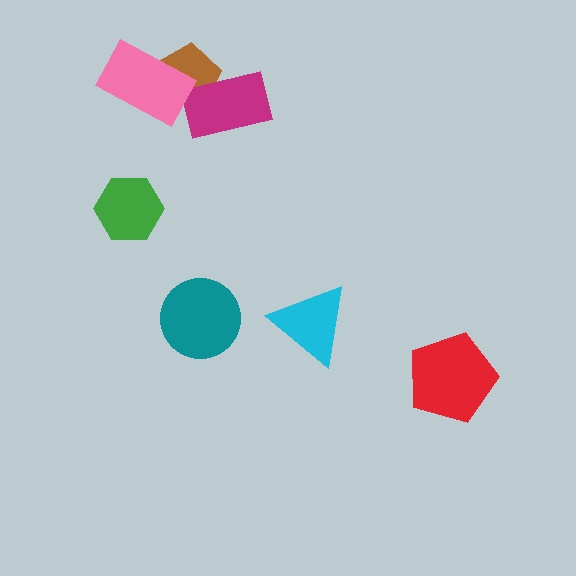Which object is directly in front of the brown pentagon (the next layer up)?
The magenta rectangle is directly in front of the brown pentagon.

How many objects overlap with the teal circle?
0 objects overlap with the teal circle.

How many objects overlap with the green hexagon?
0 objects overlap with the green hexagon.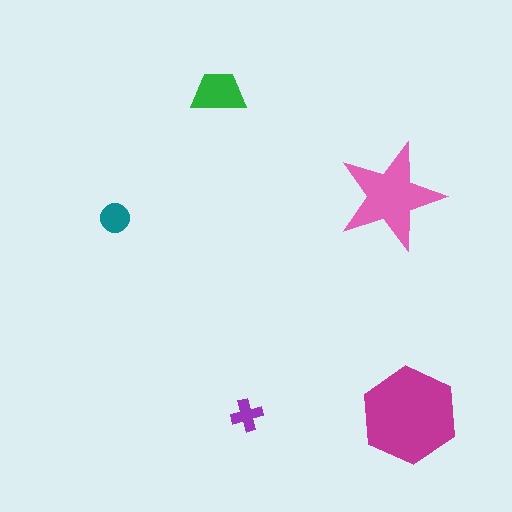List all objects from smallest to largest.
The purple cross, the teal circle, the green trapezoid, the pink star, the magenta hexagon.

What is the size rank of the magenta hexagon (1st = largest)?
1st.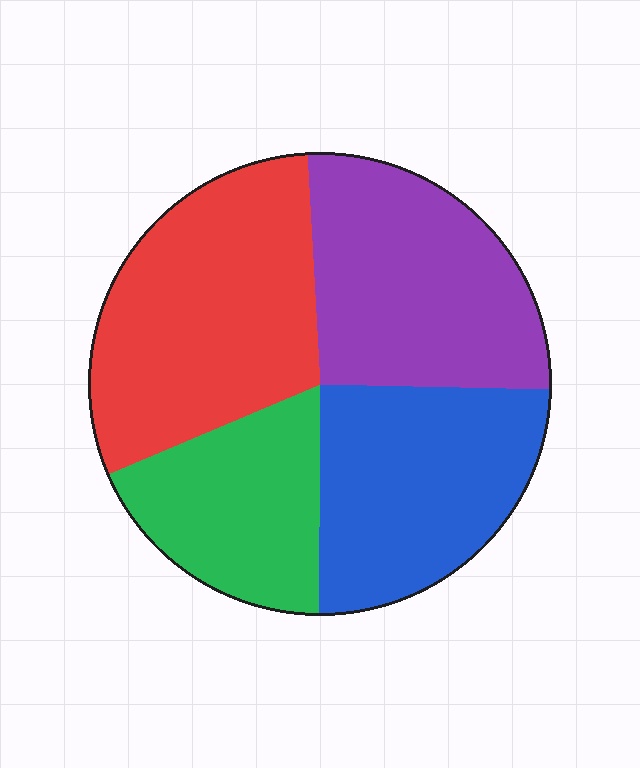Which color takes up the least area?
Green, at roughly 20%.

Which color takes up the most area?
Red, at roughly 30%.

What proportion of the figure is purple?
Purple takes up about one quarter (1/4) of the figure.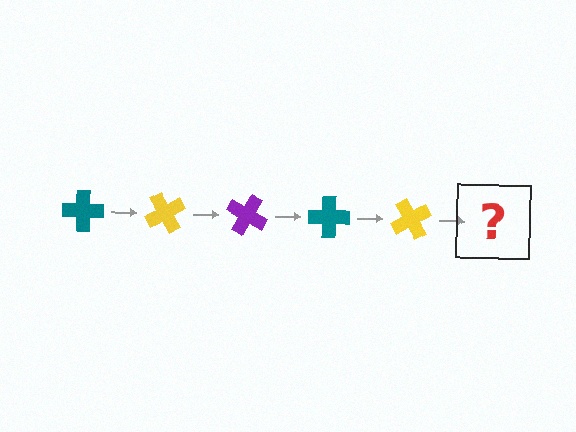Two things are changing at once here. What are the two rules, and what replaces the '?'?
The two rules are that it rotates 60 degrees each step and the color cycles through teal, yellow, and purple. The '?' should be a purple cross, rotated 300 degrees from the start.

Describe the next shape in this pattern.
It should be a purple cross, rotated 300 degrees from the start.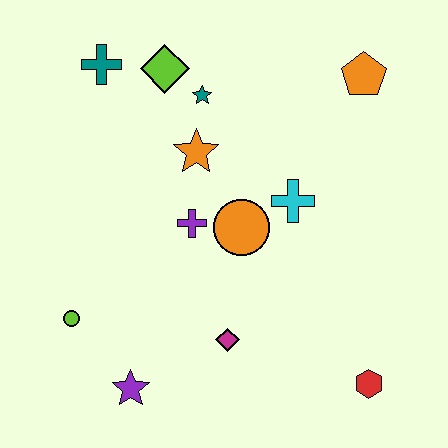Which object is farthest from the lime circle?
The orange pentagon is farthest from the lime circle.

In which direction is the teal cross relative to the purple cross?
The teal cross is above the purple cross.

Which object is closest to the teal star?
The lime diamond is closest to the teal star.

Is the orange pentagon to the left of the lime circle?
No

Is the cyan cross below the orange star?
Yes